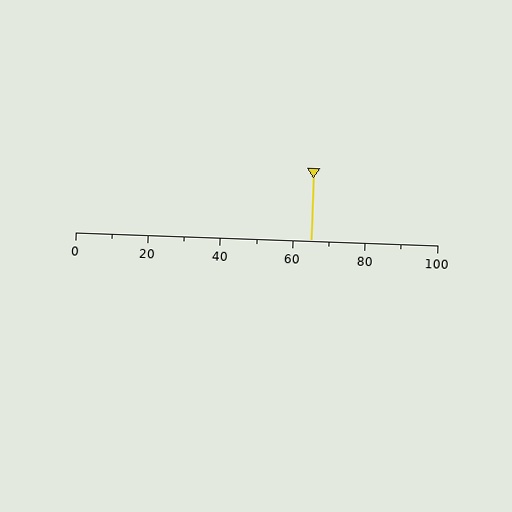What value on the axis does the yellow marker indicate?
The marker indicates approximately 65.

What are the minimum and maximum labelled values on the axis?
The axis runs from 0 to 100.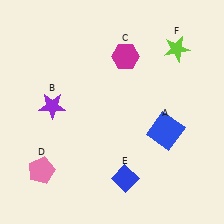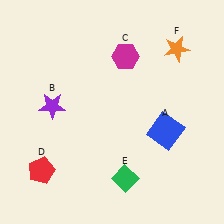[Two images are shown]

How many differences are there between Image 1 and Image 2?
There are 3 differences between the two images.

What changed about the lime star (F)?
In Image 1, F is lime. In Image 2, it changed to orange.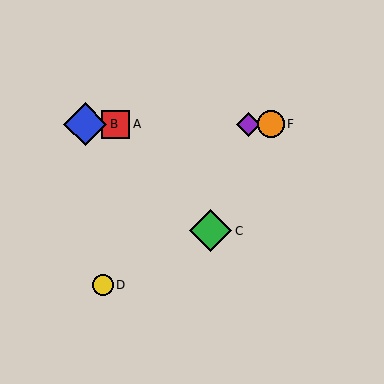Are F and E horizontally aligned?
Yes, both are at y≈124.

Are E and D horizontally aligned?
No, E is at y≈124 and D is at y≈285.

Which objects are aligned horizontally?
Objects A, B, E, F are aligned horizontally.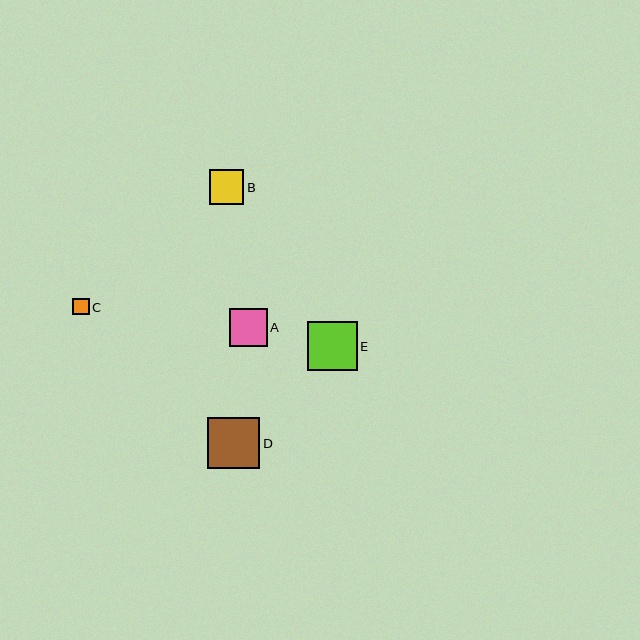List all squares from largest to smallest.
From largest to smallest: D, E, A, B, C.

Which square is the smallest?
Square C is the smallest with a size of approximately 16 pixels.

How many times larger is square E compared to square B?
Square E is approximately 1.4 times the size of square B.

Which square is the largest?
Square D is the largest with a size of approximately 52 pixels.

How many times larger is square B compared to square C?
Square B is approximately 2.1 times the size of square C.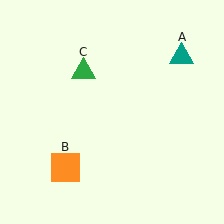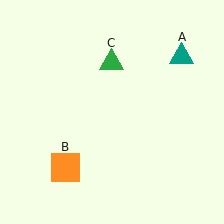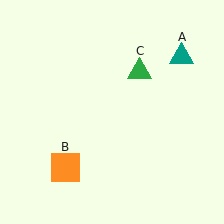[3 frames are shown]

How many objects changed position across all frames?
1 object changed position: green triangle (object C).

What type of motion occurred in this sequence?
The green triangle (object C) rotated clockwise around the center of the scene.